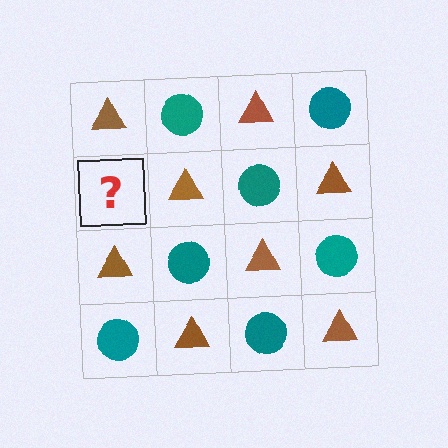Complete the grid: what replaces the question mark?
The question mark should be replaced with a teal circle.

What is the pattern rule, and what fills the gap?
The rule is that it alternates brown triangle and teal circle in a checkerboard pattern. The gap should be filled with a teal circle.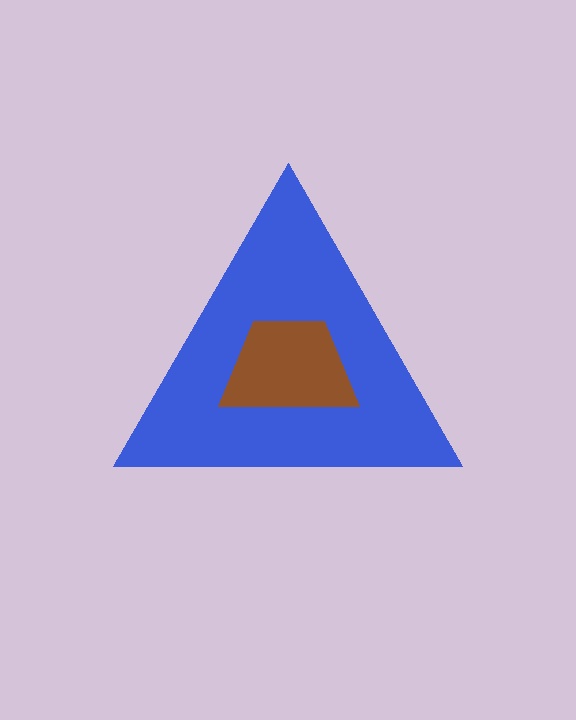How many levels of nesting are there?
2.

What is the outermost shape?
The blue triangle.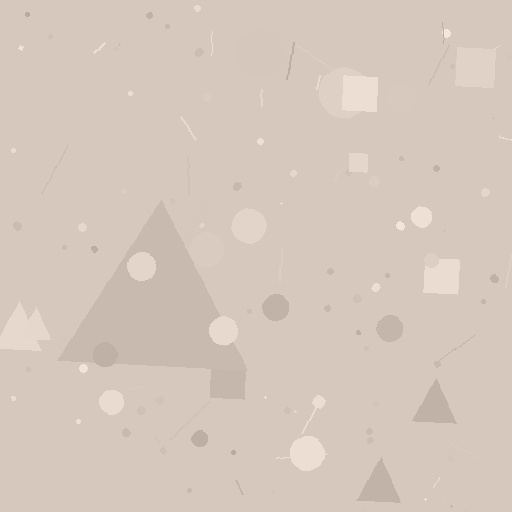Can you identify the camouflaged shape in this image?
The camouflaged shape is a triangle.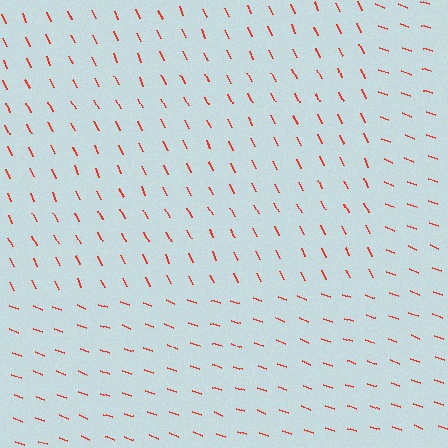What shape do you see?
I see a rectangle.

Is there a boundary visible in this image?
Yes, there is a texture boundary formed by a change in line orientation.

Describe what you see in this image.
The image is filled with small red line segments. A rectangle region in the image has lines oriented differently from the surrounding lines, creating a visible texture boundary.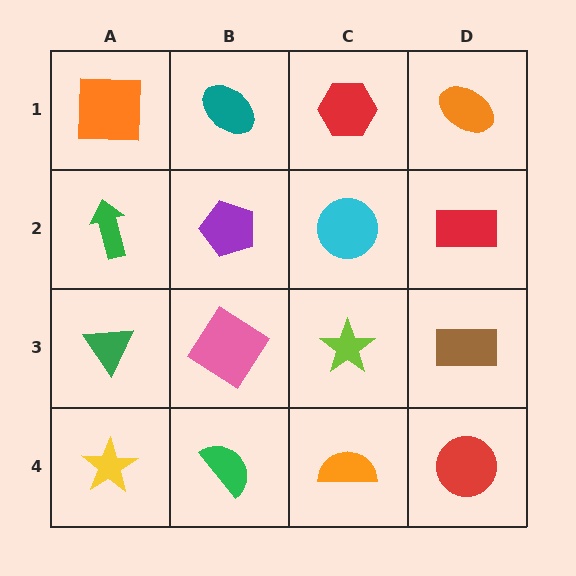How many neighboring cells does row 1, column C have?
3.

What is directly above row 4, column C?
A lime star.